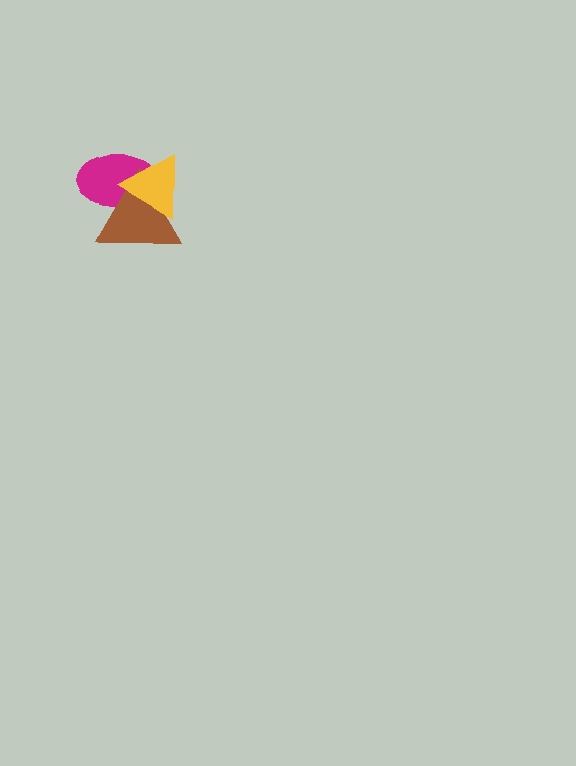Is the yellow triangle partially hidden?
No, no other shape covers it.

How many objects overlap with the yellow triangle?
2 objects overlap with the yellow triangle.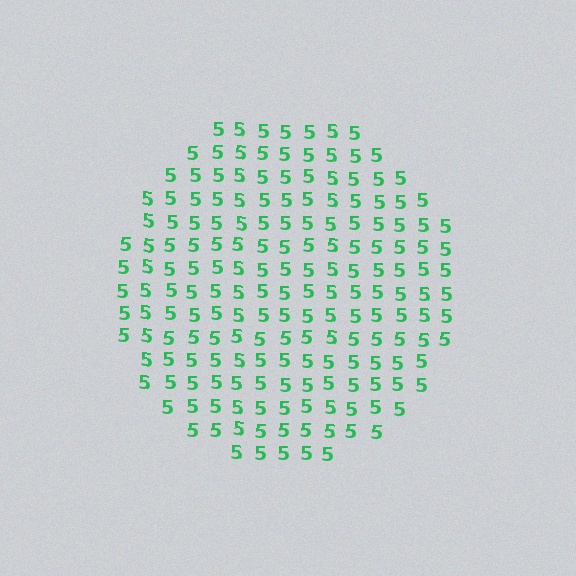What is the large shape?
The large shape is a circle.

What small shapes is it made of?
It is made of small digit 5's.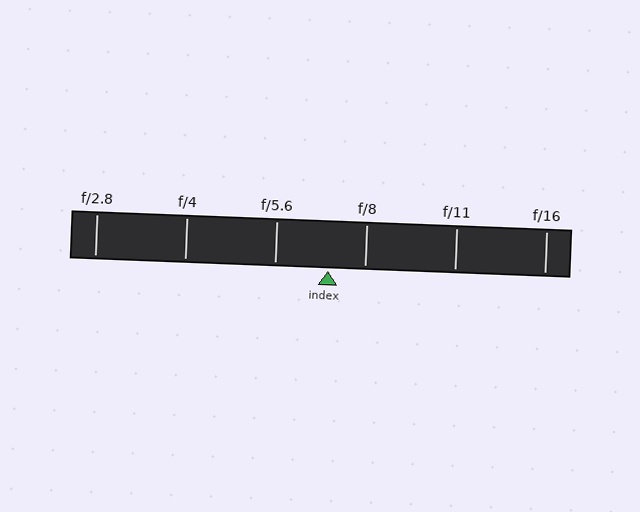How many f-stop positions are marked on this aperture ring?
There are 6 f-stop positions marked.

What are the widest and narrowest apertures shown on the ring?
The widest aperture shown is f/2.8 and the narrowest is f/16.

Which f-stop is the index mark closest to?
The index mark is closest to f/8.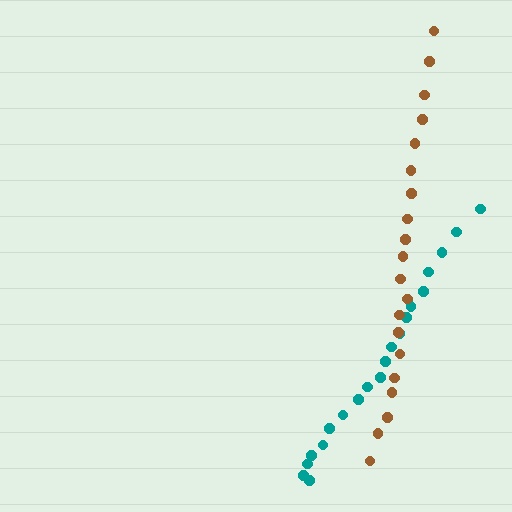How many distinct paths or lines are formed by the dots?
There are 2 distinct paths.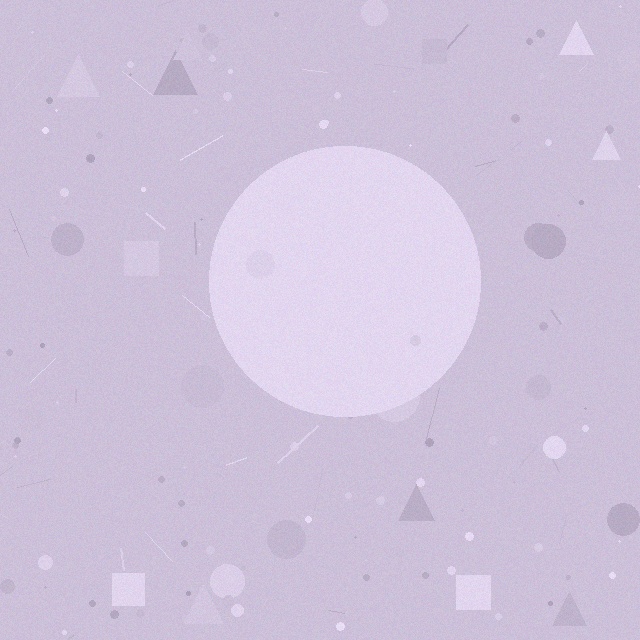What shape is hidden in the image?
A circle is hidden in the image.